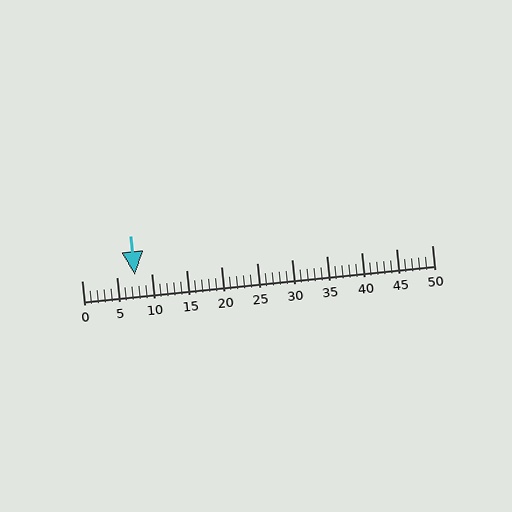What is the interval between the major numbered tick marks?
The major tick marks are spaced 5 units apart.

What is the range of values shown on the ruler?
The ruler shows values from 0 to 50.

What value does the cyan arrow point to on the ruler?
The cyan arrow points to approximately 8.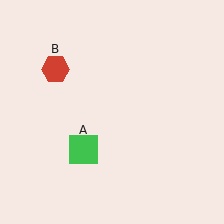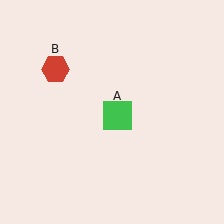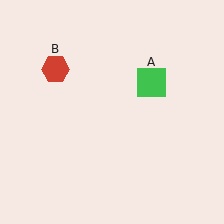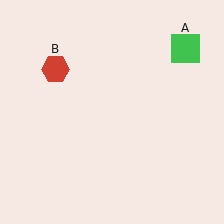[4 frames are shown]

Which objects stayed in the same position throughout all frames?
Red hexagon (object B) remained stationary.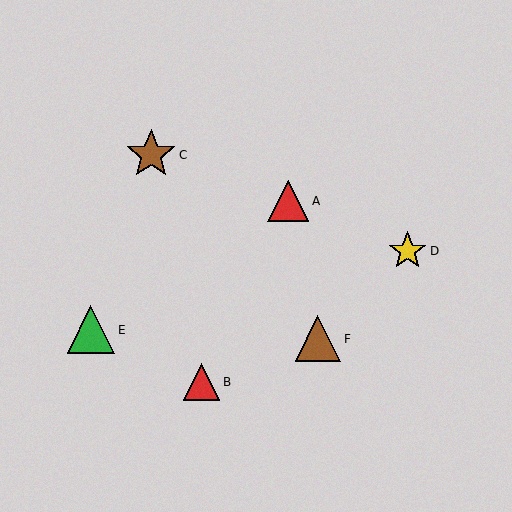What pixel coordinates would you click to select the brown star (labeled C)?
Click at (151, 155) to select the brown star C.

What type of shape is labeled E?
Shape E is a green triangle.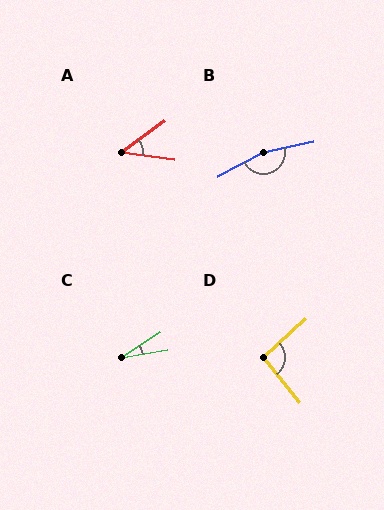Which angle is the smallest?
C, at approximately 24 degrees.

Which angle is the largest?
B, at approximately 164 degrees.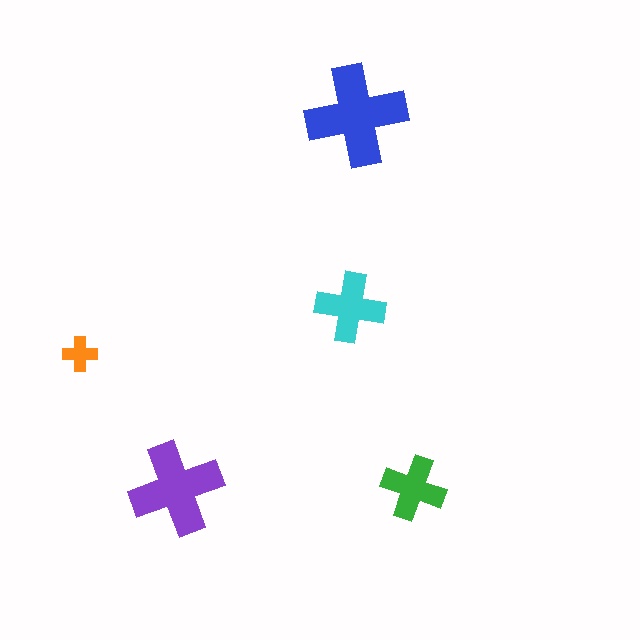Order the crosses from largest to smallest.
the blue one, the purple one, the cyan one, the green one, the orange one.